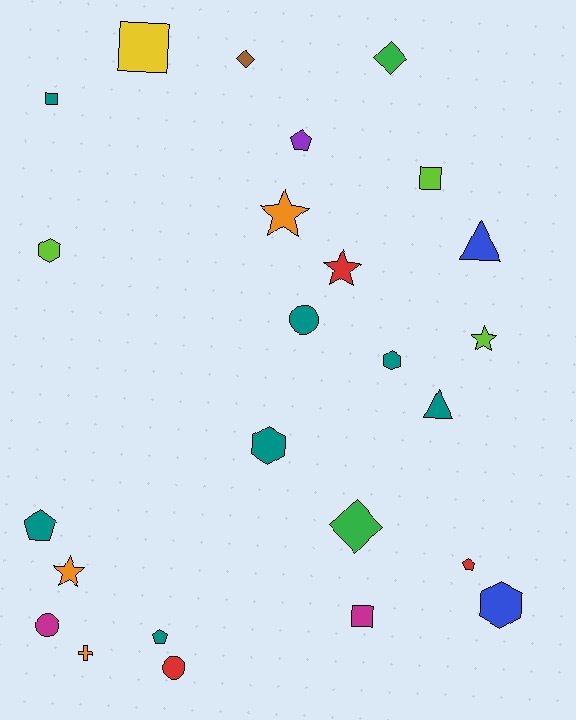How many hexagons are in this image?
There are 4 hexagons.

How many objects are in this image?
There are 25 objects.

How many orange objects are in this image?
There are 3 orange objects.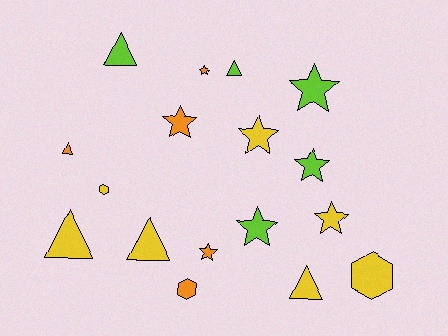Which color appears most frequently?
Yellow, with 7 objects.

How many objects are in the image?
There are 17 objects.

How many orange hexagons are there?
There is 1 orange hexagon.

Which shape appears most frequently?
Star, with 8 objects.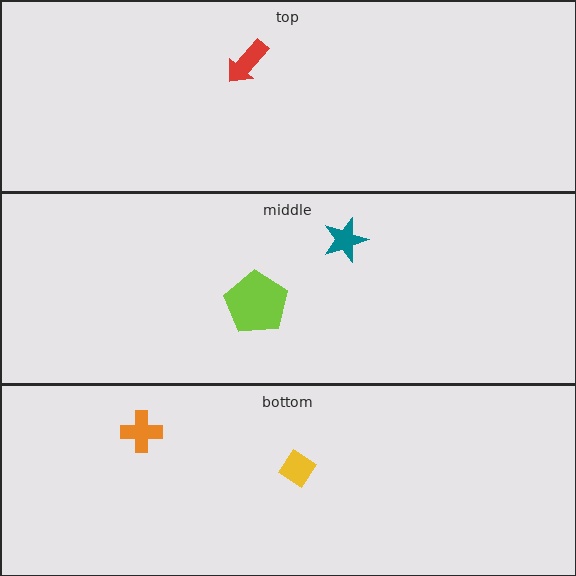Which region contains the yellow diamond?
The bottom region.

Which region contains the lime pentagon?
The middle region.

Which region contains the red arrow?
The top region.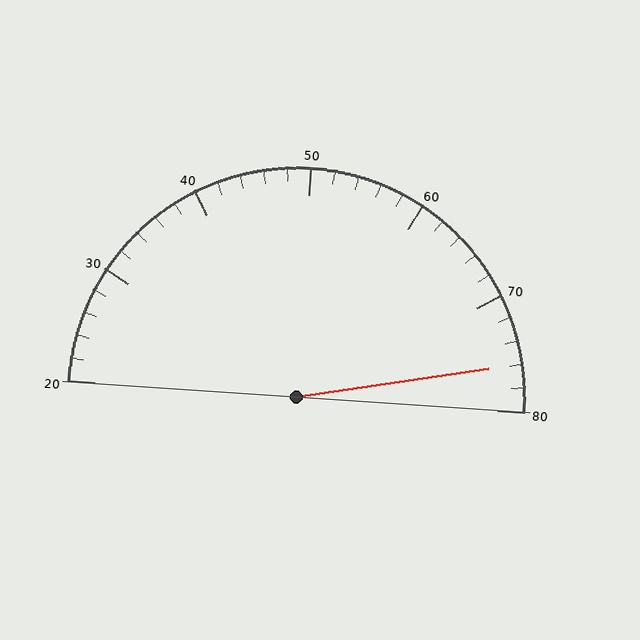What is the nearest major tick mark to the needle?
The nearest major tick mark is 80.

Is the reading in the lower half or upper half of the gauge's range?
The reading is in the upper half of the range (20 to 80).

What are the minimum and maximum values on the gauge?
The gauge ranges from 20 to 80.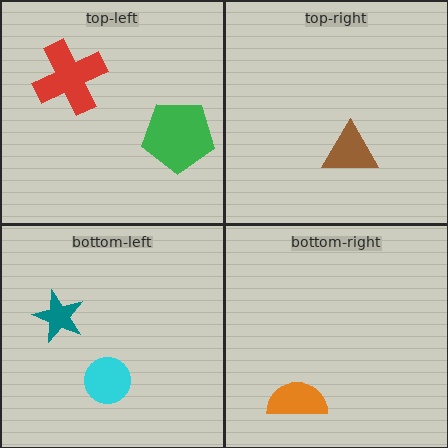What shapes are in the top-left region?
The green pentagon, the red cross.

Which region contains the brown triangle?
The top-right region.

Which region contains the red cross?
The top-left region.